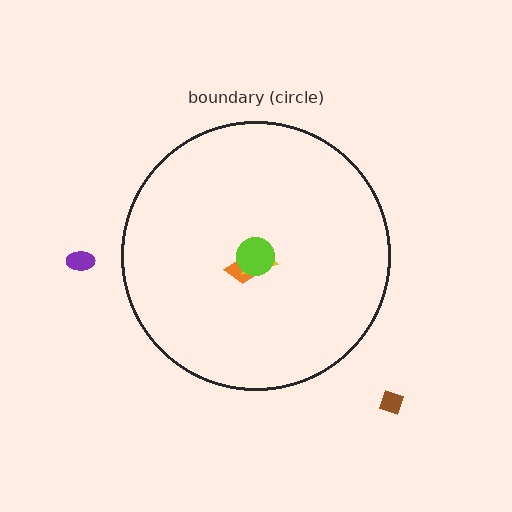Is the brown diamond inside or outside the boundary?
Outside.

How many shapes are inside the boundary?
3 inside, 2 outside.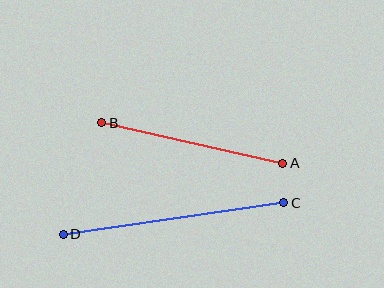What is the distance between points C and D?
The distance is approximately 223 pixels.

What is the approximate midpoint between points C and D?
The midpoint is at approximately (173, 219) pixels.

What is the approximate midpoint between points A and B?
The midpoint is at approximately (192, 143) pixels.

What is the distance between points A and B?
The distance is approximately 185 pixels.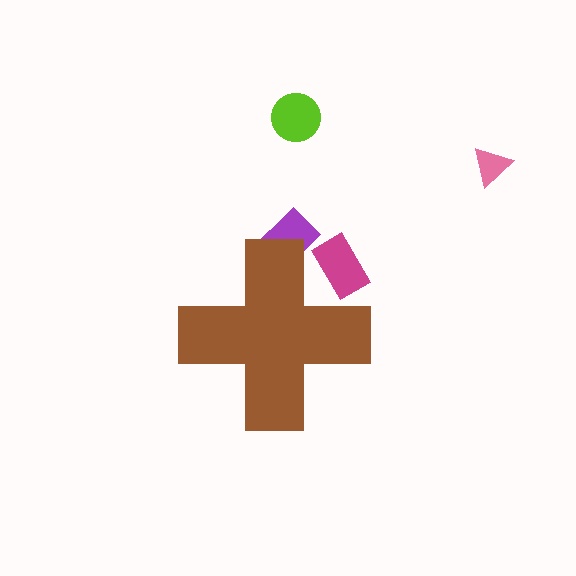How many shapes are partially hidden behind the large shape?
2 shapes are partially hidden.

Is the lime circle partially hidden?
No, the lime circle is fully visible.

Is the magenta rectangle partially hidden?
Yes, the magenta rectangle is partially hidden behind the brown cross.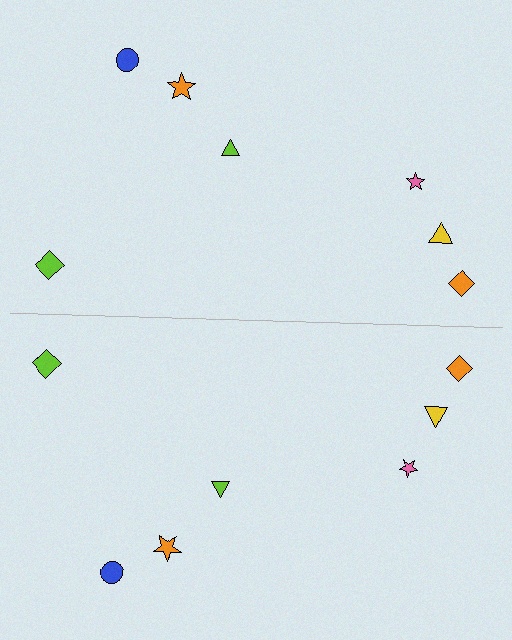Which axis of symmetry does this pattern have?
The pattern has a horizontal axis of symmetry running through the center of the image.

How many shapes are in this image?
There are 14 shapes in this image.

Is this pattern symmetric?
Yes, this pattern has bilateral (reflection) symmetry.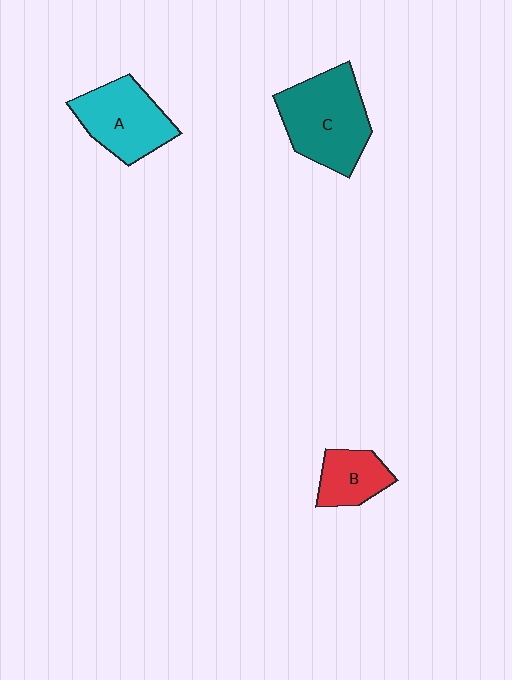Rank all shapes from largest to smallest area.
From largest to smallest: C (teal), A (cyan), B (red).